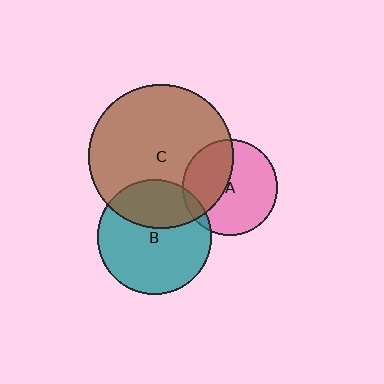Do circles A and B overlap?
Yes.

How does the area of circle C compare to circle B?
Approximately 1.6 times.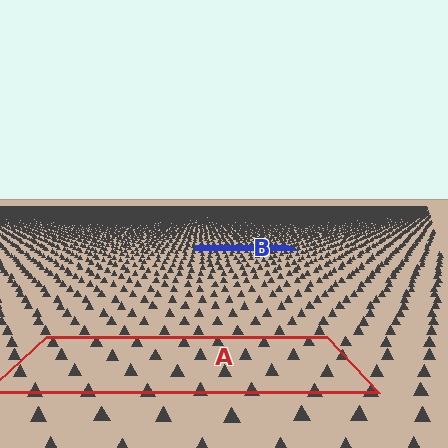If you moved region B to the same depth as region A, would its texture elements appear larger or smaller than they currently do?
They would appear larger. At a closer depth, the same texture elements are projected at a bigger on-screen size.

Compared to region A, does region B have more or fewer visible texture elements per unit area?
Region B has more texture elements per unit area — they are packed more densely because it is farther away.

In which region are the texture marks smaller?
The texture marks are smaller in region B, because it is farther away.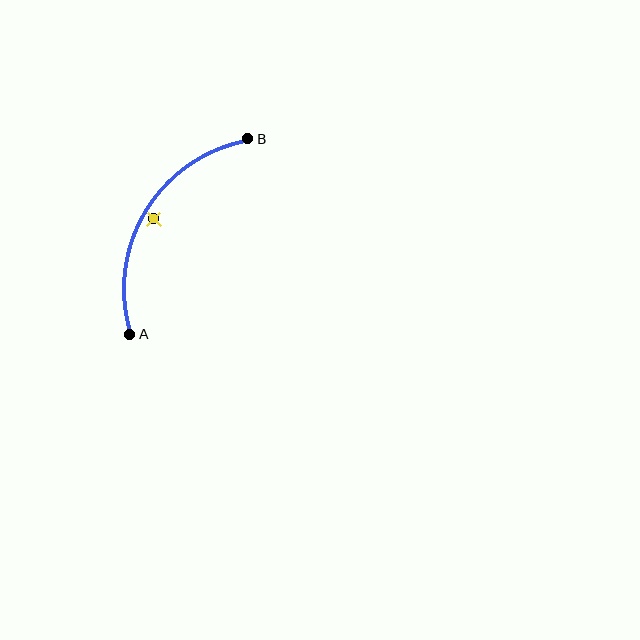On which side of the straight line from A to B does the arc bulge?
The arc bulges to the left of the straight line connecting A and B.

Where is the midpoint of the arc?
The arc midpoint is the point on the curve farthest from the straight line joining A and B. It sits to the left of that line.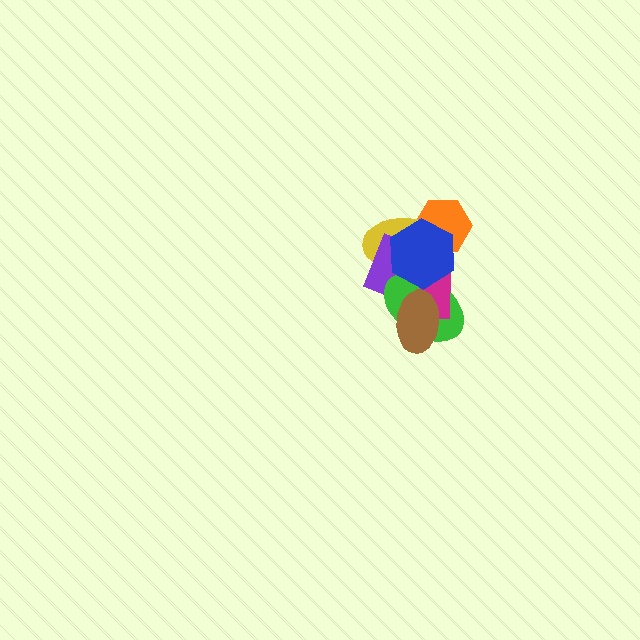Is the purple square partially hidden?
Yes, it is partially covered by another shape.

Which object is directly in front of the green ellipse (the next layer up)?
The magenta rectangle is directly in front of the green ellipse.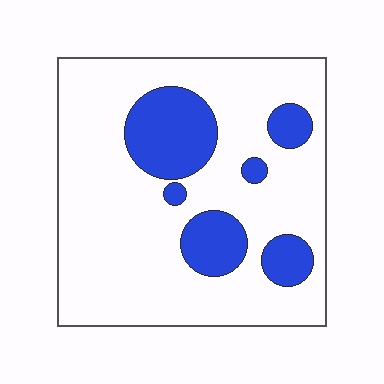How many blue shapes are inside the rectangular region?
6.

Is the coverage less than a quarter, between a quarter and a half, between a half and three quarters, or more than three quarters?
Less than a quarter.